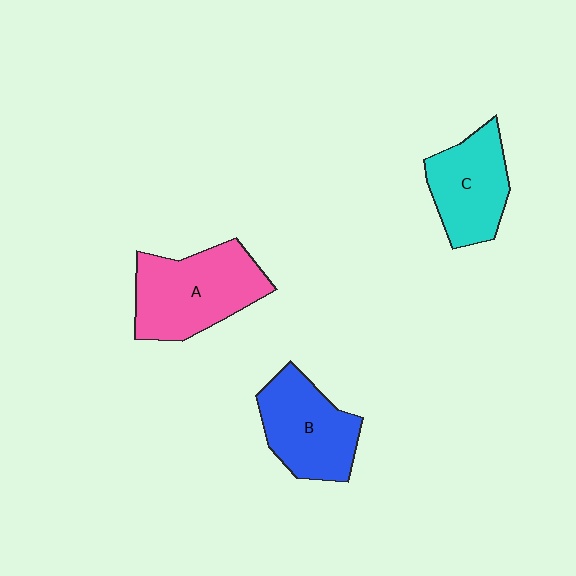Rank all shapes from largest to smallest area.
From largest to smallest: A (pink), B (blue), C (cyan).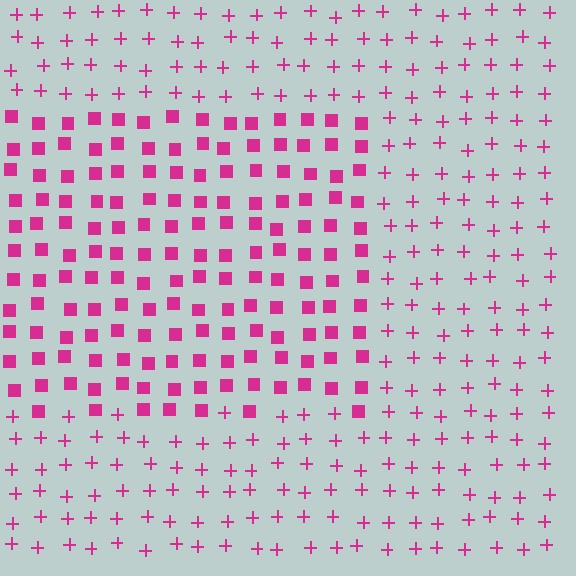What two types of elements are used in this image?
The image uses squares inside the rectangle region and plus signs outside it.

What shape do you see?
I see a rectangle.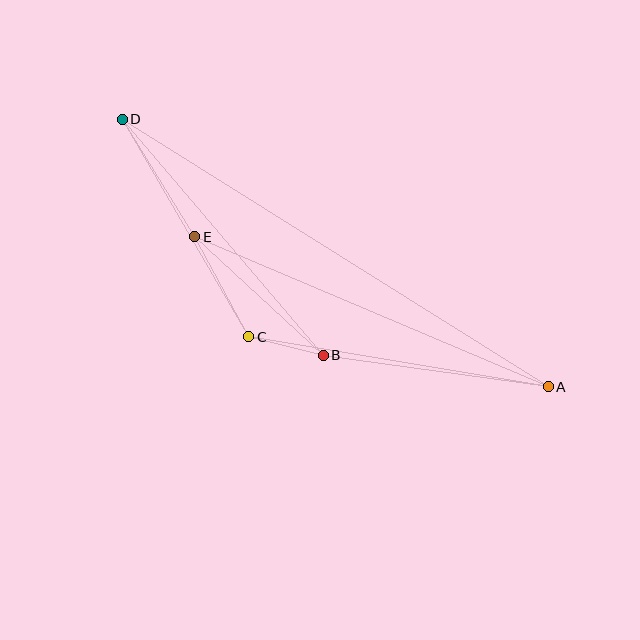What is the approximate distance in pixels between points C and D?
The distance between C and D is approximately 252 pixels.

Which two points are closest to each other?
Points B and C are closest to each other.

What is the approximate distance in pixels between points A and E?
The distance between A and E is approximately 384 pixels.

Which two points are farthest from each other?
Points A and D are farthest from each other.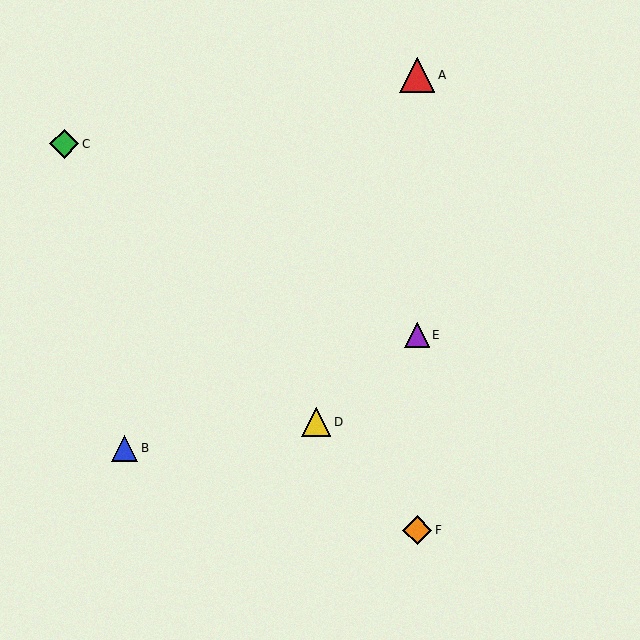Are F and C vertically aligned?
No, F is at x≈417 and C is at x≈64.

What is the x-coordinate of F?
Object F is at x≈417.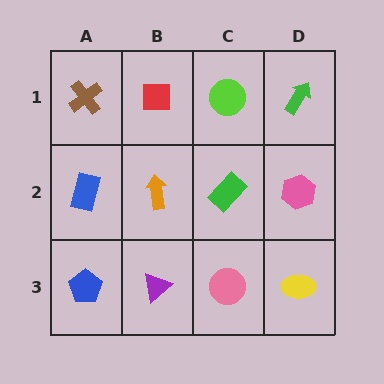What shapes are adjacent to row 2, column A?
A brown cross (row 1, column A), a blue pentagon (row 3, column A), an orange arrow (row 2, column B).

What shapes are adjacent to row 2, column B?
A red square (row 1, column B), a purple triangle (row 3, column B), a blue rectangle (row 2, column A), a green rectangle (row 2, column C).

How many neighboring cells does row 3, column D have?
2.